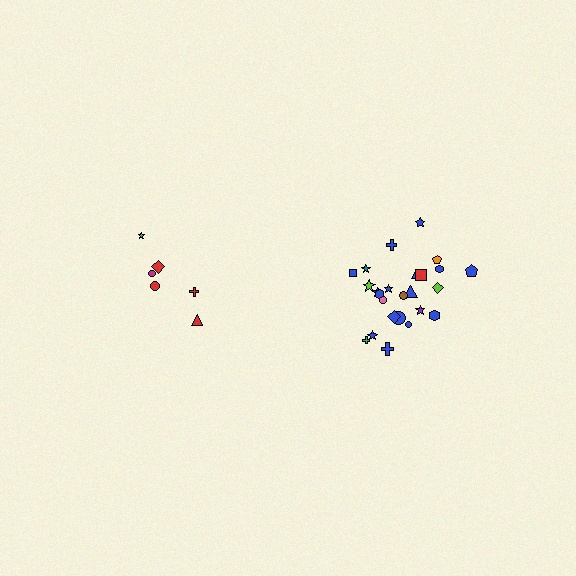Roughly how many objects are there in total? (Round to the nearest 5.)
Roughly 30 objects in total.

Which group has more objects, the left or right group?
The right group.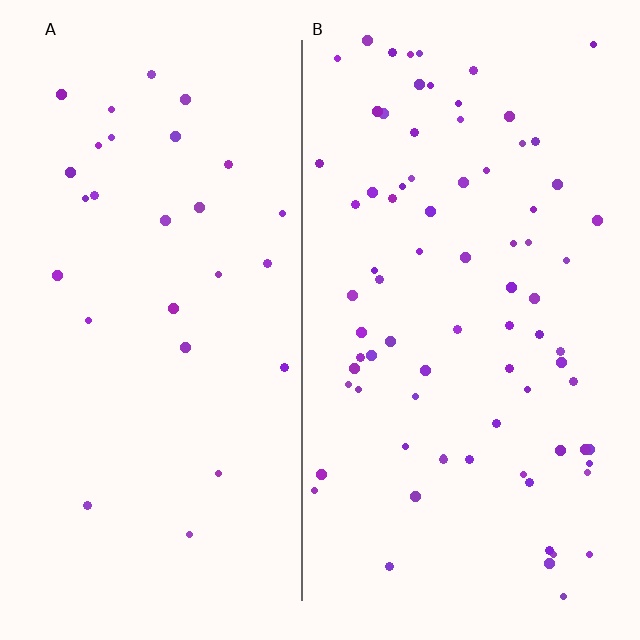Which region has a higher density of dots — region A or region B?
B (the right).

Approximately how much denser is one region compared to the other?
Approximately 2.8× — region B over region A.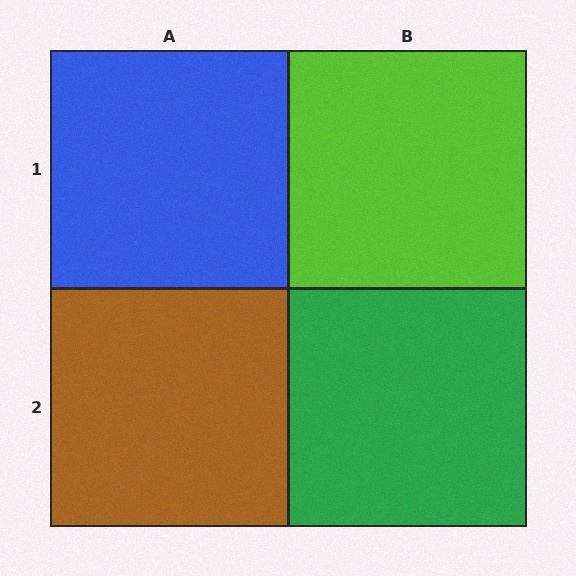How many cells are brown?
1 cell is brown.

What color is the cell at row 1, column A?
Blue.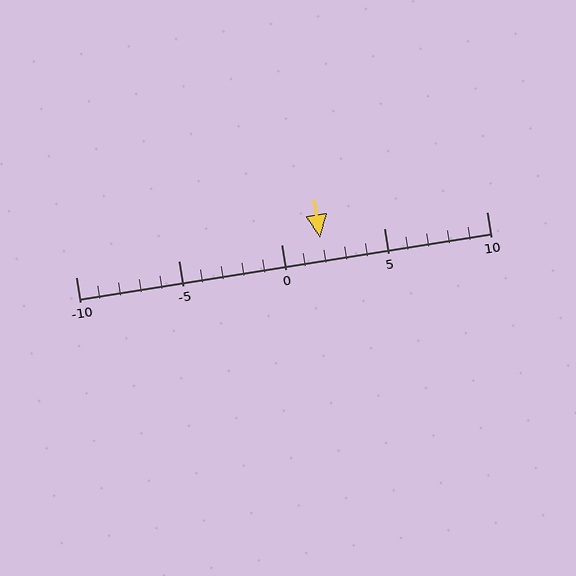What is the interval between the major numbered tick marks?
The major tick marks are spaced 5 units apart.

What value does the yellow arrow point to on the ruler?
The yellow arrow points to approximately 2.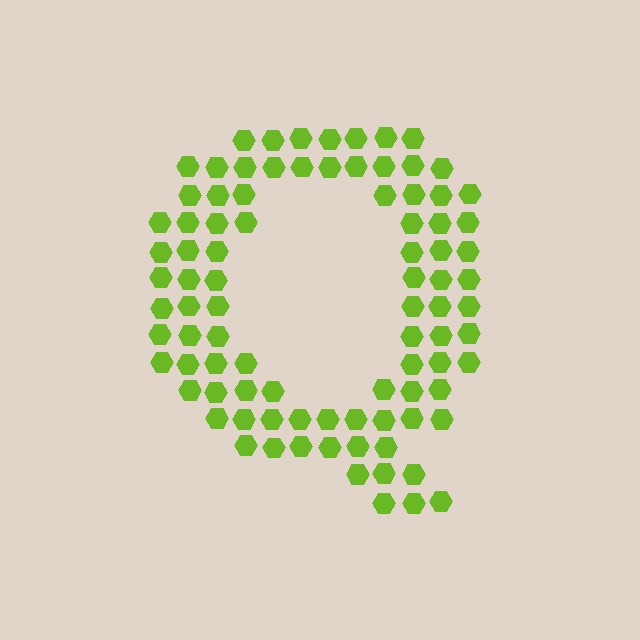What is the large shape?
The large shape is the letter Q.